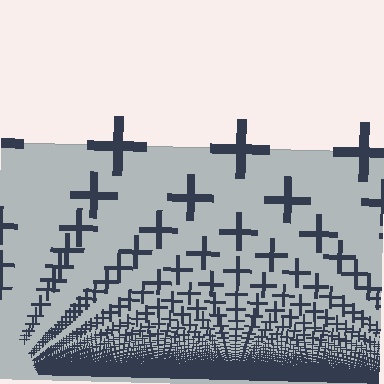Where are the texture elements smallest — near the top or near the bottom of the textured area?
Near the bottom.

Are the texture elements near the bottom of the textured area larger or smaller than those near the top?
Smaller. The gradient is inverted — elements near the bottom are smaller and denser.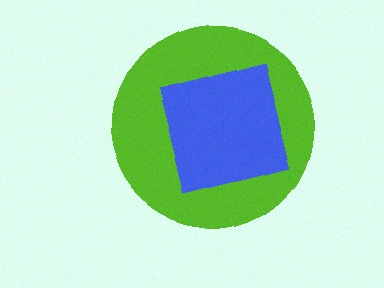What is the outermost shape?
The lime circle.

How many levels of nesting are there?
2.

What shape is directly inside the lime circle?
The blue square.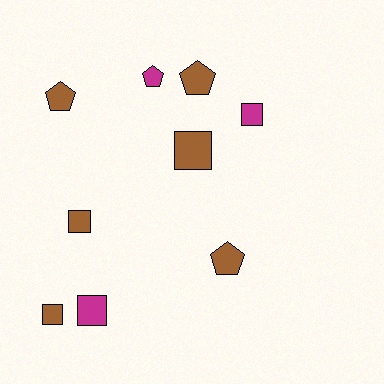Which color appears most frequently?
Brown, with 6 objects.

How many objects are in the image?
There are 9 objects.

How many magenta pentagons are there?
There is 1 magenta pentagon.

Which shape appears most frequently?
Square, with 5 objects.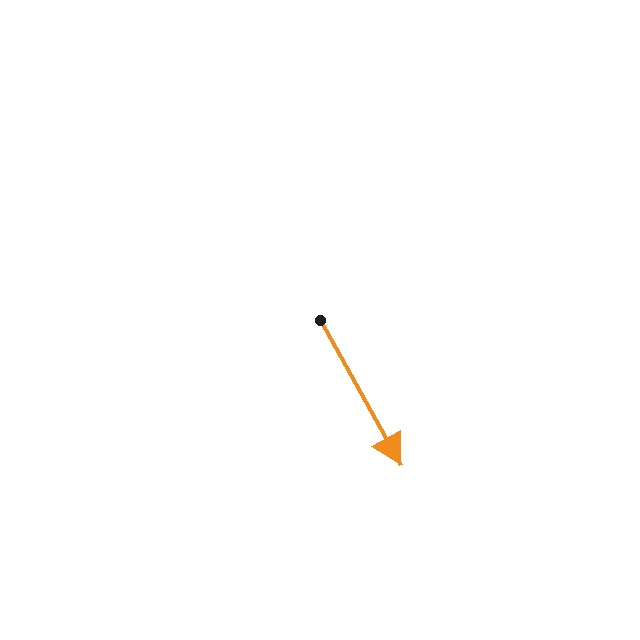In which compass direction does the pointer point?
Southeast.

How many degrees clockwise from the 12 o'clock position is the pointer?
Approximately 151 degrees.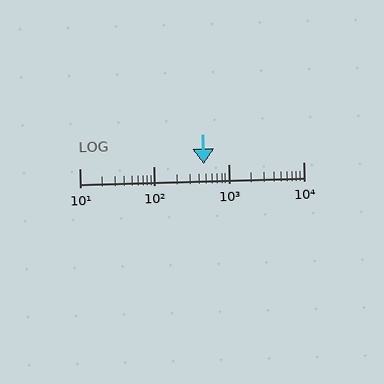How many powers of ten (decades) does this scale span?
The scale spans 3 decades, from 10 to 10000.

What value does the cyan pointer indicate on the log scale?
The pointer indicates approximately 470.